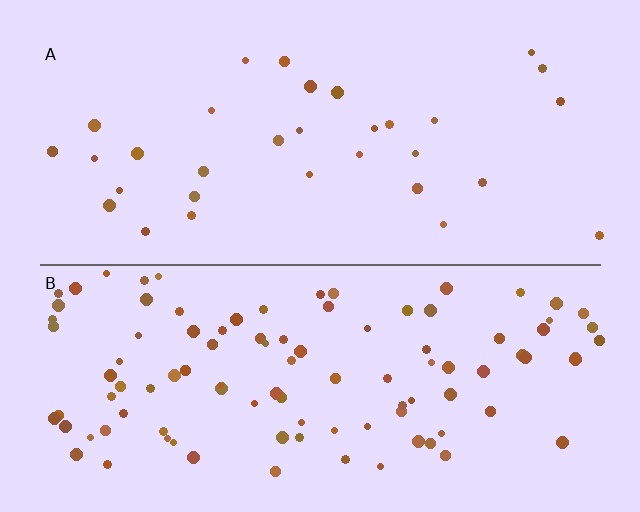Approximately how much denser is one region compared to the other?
Approximately 3.2× — region B over region A.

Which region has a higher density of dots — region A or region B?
B (the bottom).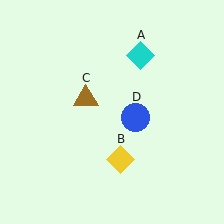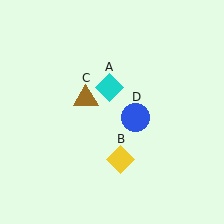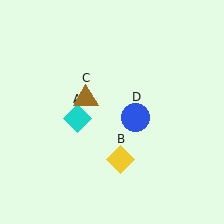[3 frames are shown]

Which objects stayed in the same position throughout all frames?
Yellow diamond (object B) and brown triangle (object C) and blue circle (object D) remained stationary.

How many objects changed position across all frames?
1 object changed position: cyan diamond (object A).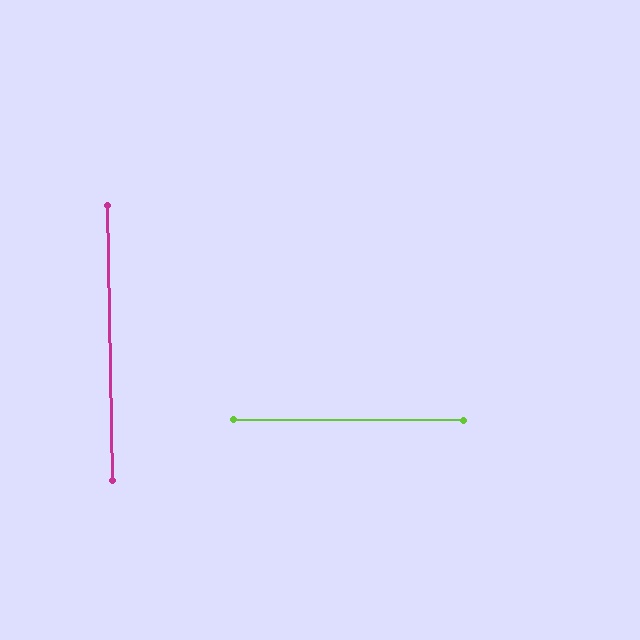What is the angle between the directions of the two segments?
Approximately 89 degrees.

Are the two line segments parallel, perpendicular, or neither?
Perpendicular — they meet at approximately 89°.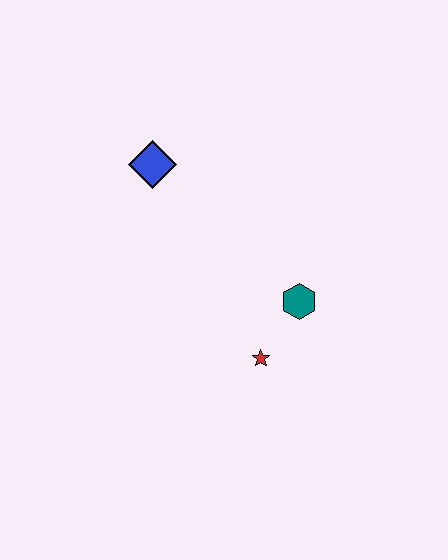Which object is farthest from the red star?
The blue diamond is farthest from the red star.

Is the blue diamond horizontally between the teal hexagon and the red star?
No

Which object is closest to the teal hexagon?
The red star is closest to the teal hexagon.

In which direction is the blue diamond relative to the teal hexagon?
The blue diamond is to the left of the teal hexagon.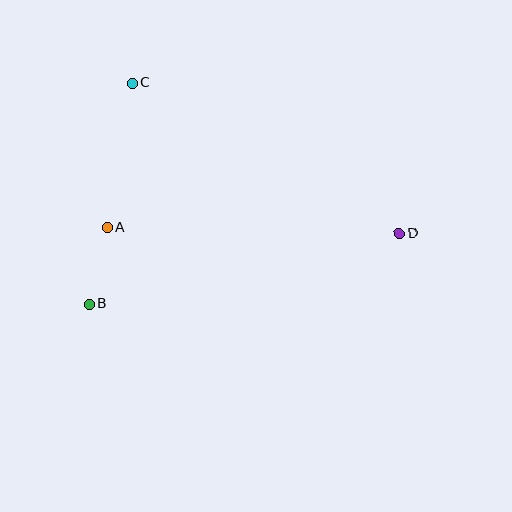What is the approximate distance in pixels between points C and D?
The distance between C and D is approximately 306 pixels.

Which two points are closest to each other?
Points A and B are closest to each other.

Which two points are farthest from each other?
Points B and D are farthest from each other.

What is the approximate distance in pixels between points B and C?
The distance between B and C is approximately 225 pixels.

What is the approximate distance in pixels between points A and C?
The distance between A and C is approximately 147 pixels.